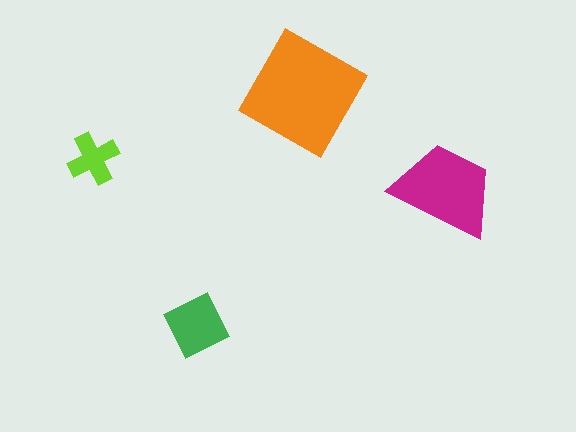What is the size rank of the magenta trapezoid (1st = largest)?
2nd.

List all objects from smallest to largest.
The lime cross, the green diamond, the magenta trapezoid, the orange square.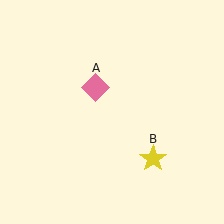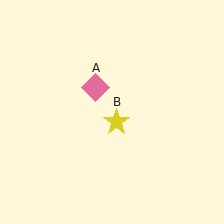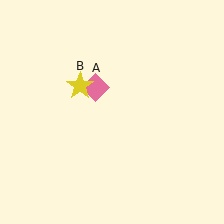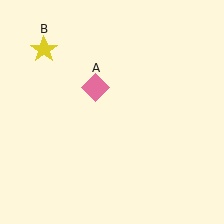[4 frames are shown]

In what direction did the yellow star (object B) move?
The yellow star (object B) moved up and to the left.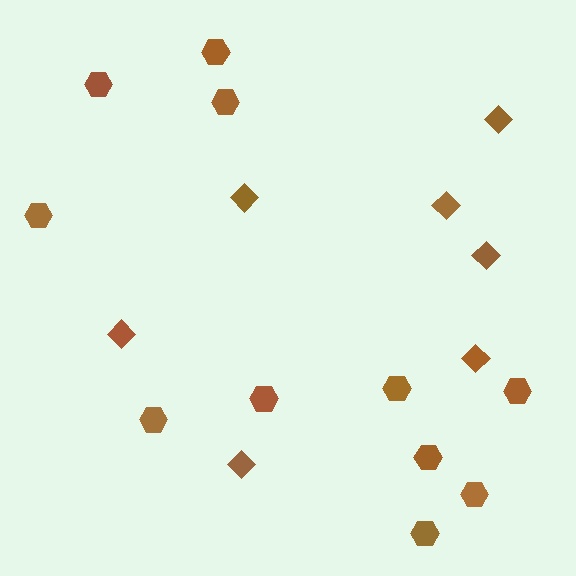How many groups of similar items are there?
There are 2 groups: one group of hexagons (11) and one group of diamonds (7).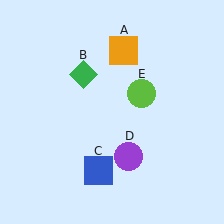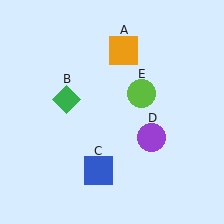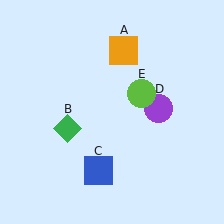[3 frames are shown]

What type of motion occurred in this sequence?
The green diamond (object B), purple circle (object D) rotated counterclockwise around the center of the scene.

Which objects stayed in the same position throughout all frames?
Orange square (object A) and blue square (object C) and lime circle (object E) remained stationary.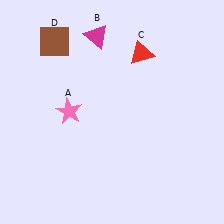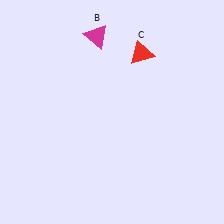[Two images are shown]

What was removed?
The brown square (D), the pink star (A) were removed in Image 2.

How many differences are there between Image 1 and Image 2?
There are 2 differences between the two images.